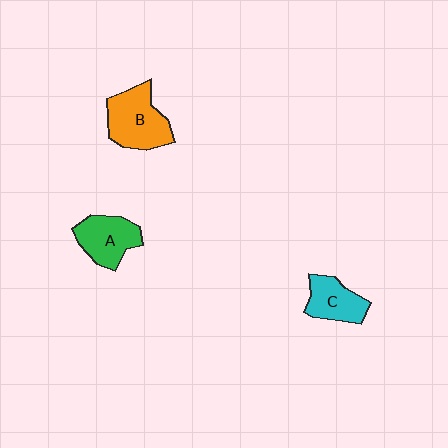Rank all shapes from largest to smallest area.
From largest to smallest: B (orange), A (green), C (cyan).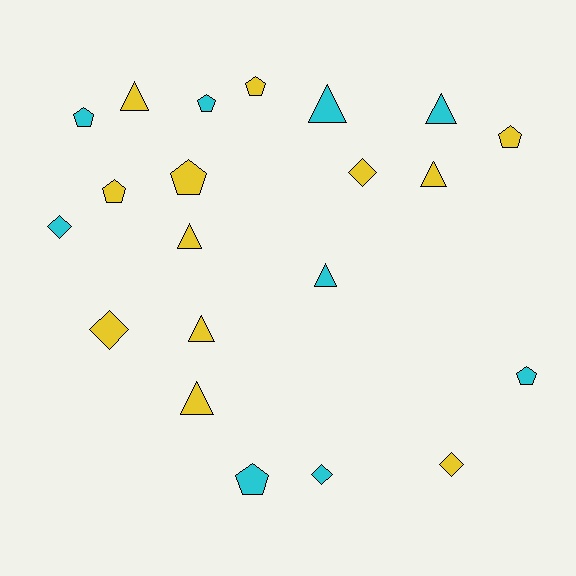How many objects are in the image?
There are 21 objects.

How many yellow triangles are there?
There are 5 yellow triangles.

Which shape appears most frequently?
Triangle, with 8 objects.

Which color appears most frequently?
Yellow, with 12 objects.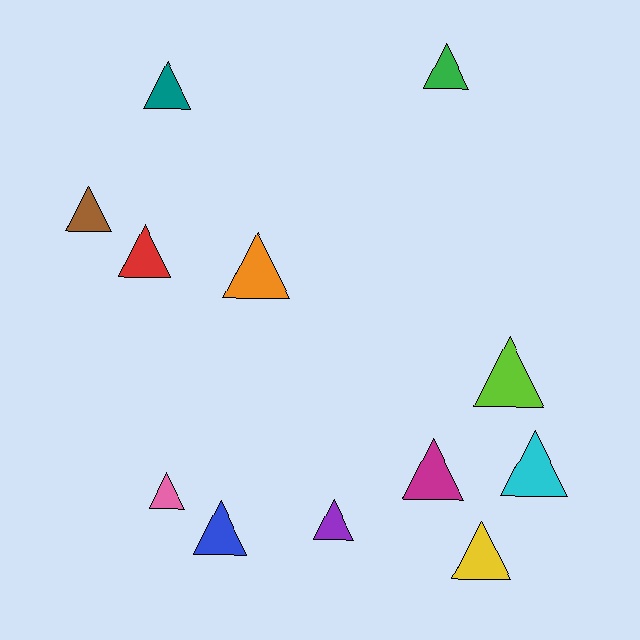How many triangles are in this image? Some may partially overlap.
There are 12 triangles.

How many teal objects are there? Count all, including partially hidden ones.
There is 1 teal object.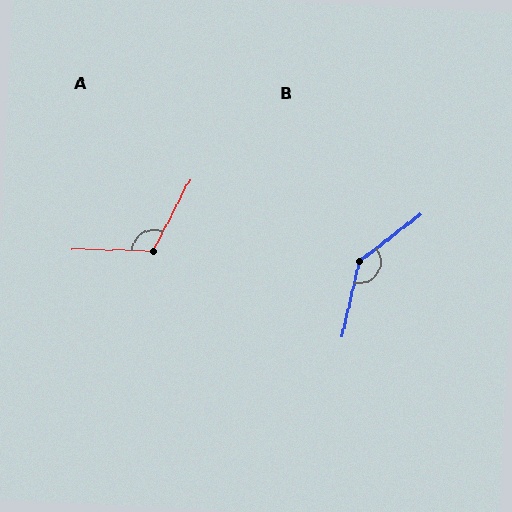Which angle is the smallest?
A, at approximately 117 degrees.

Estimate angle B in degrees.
Approximately 140 degrees.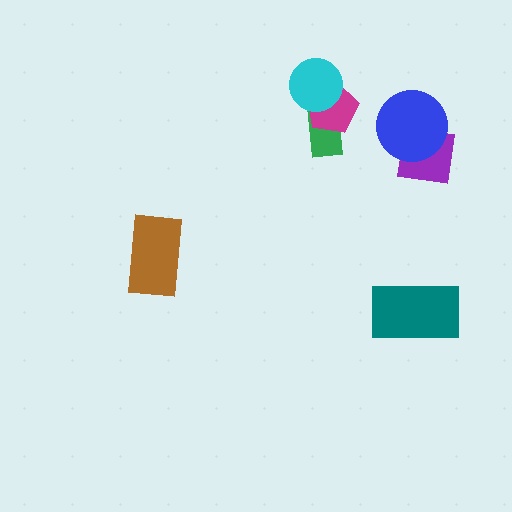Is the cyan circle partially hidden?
No, no other shape covers it.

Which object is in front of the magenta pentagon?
The cyan circle is in front of the magenta pentagon.